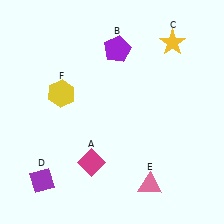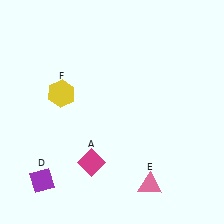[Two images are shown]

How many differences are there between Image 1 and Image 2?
There are 2 differences between the two images.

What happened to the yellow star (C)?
The yellow star (C) was removed in Image 2. It was in the top-right area of Image 1.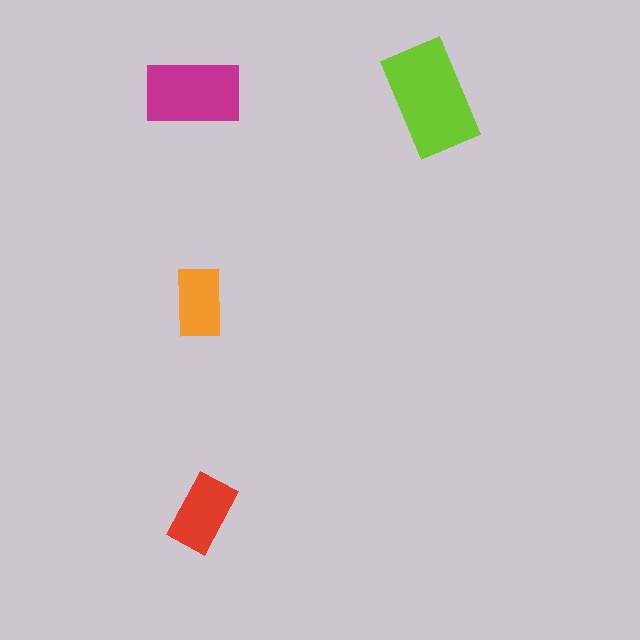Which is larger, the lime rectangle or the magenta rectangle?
The lime one.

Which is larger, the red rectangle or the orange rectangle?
The red one.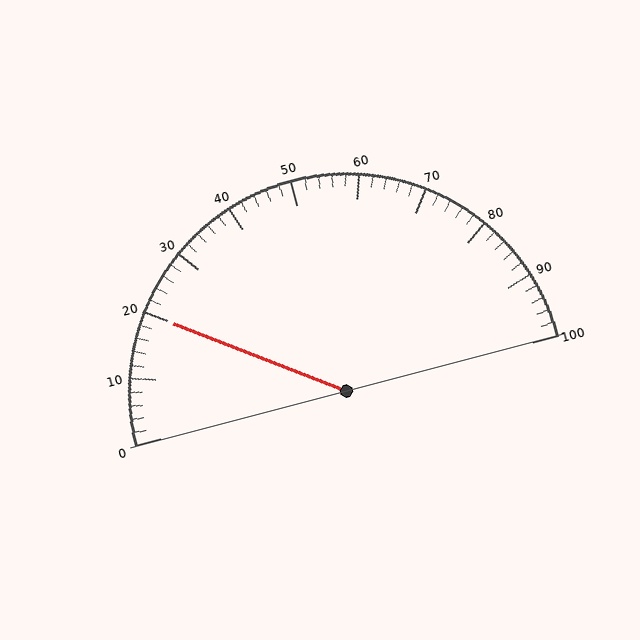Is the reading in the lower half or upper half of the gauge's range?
The reading is in the lower half of the range (0 to 100).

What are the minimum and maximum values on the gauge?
The gauge ranges from 0 to 100.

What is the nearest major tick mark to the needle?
The nearest major tick mark is 20.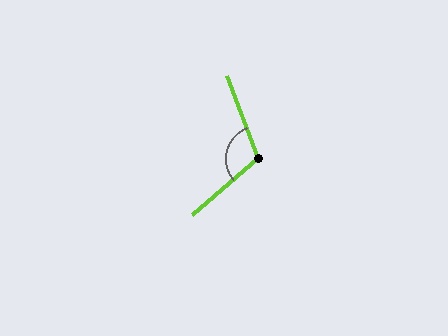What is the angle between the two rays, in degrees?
Approximately 109 degrees.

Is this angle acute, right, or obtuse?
It is obtuse.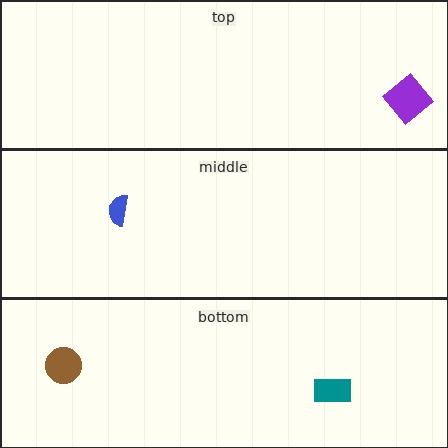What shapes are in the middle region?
The blue semicircle.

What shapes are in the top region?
The purple diamond.